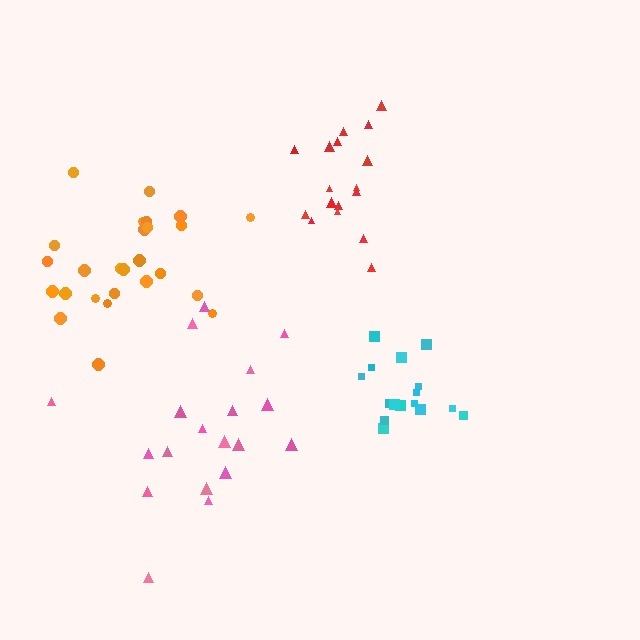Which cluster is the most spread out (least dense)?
Pink.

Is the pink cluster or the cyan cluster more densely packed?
Cyan.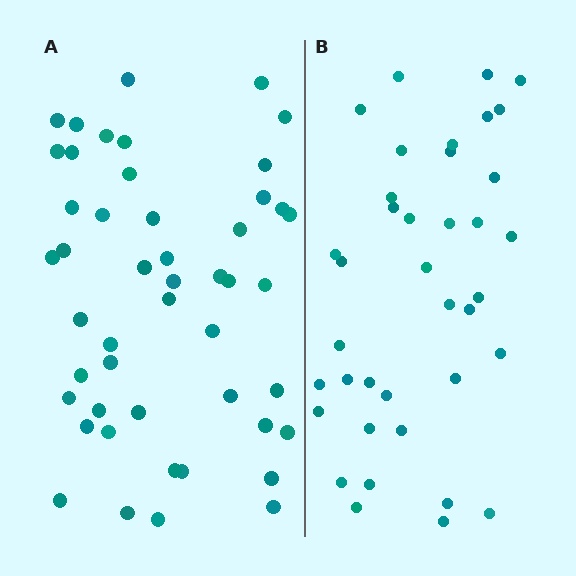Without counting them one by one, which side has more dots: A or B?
Region A (the left region) has more dots.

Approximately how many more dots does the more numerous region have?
Region A has roughly 10 or so more dots than region B.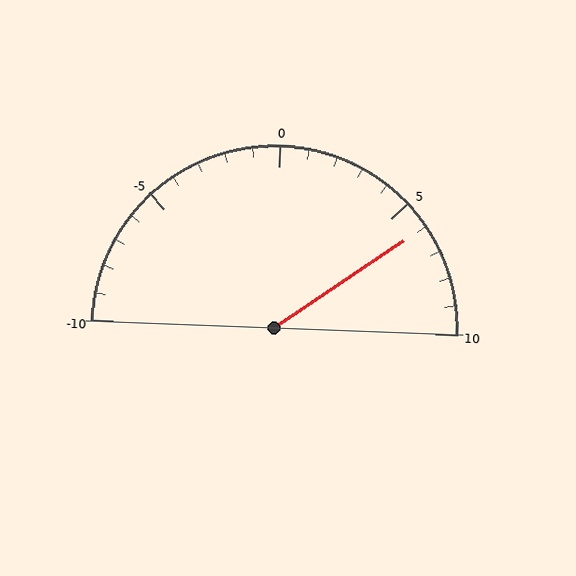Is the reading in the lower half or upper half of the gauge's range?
The reading is in the upper half of the range (-10 to 10).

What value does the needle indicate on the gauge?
The needle indicates approximately 6.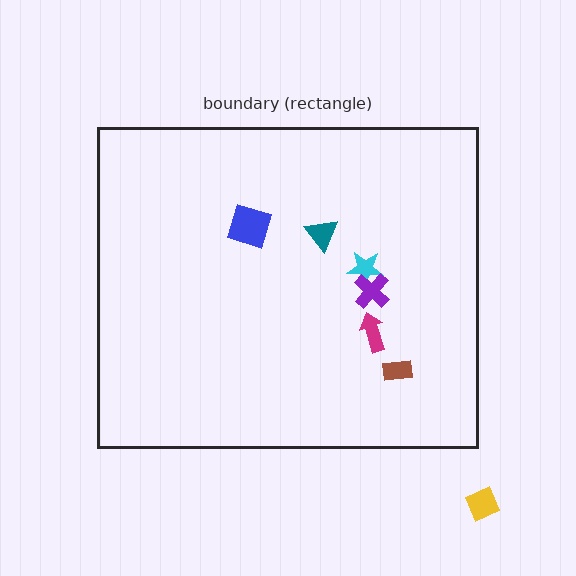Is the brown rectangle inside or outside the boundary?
Inside.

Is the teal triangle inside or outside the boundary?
Inside.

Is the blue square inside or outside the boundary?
Inside.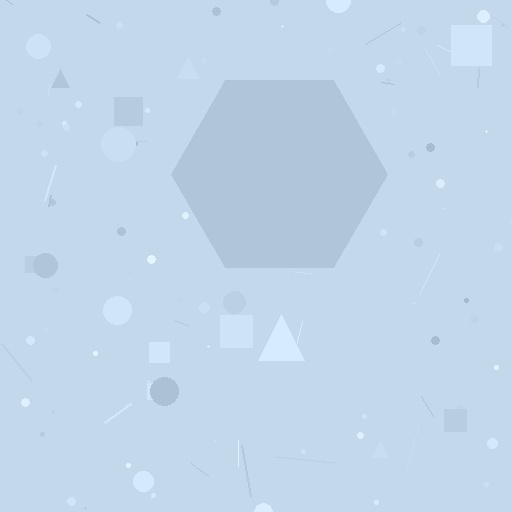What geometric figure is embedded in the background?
A hexagon is embedded in the background.